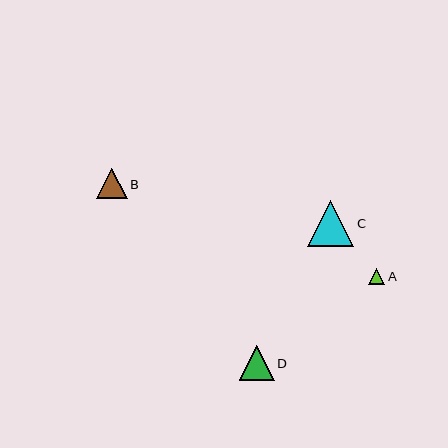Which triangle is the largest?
Triangle C is the largest with a size of approximately 46 pixels.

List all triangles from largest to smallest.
From largest to smallest: C, D, B, A.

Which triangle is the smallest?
Triangle A is the smallest with a size of approximately 16 pixels.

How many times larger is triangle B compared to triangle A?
Triangle B is approximately 1.9 times the size of triangle A.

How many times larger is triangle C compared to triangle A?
Triangle C is approximately 2.8 times the size of triangle A.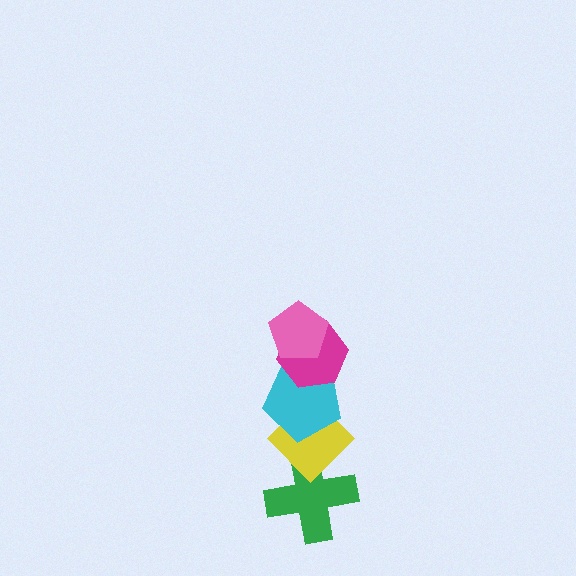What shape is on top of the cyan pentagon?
The magenta hexagon is on top of the cyan pentagon.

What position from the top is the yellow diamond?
The yellow diamond is 4th from the top.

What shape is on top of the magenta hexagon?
The pink pentagon is on top of the magenta hexagon.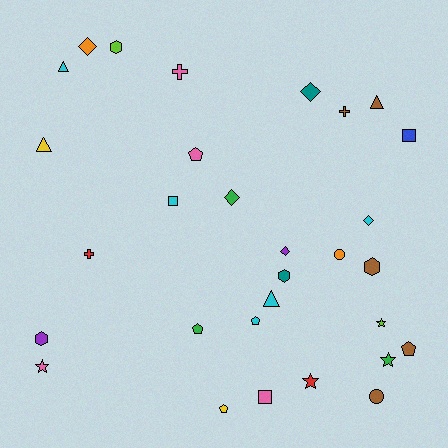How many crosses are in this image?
There are 3 crosses.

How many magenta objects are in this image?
There are no magenta objects.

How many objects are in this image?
There are 30 objects.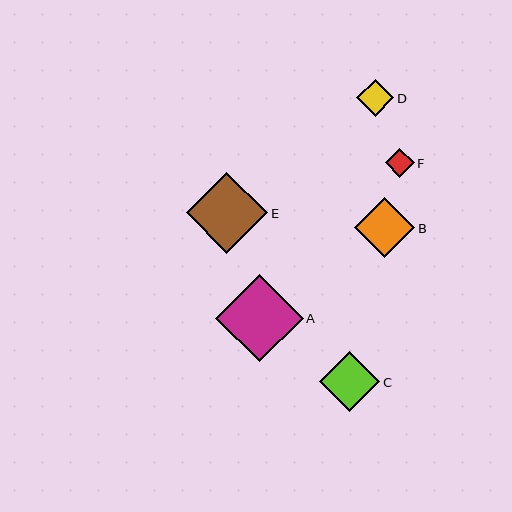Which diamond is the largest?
Diamond A is the largest with a size of approximately 87 pixels.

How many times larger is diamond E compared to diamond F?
Diamond E is approximately 2.8 times the size of diamond F.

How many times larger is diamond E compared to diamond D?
Diamond E is approximately 2.2 times the size of diamond D.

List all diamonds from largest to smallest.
From largest to smallest: A, E, B, C, D, F.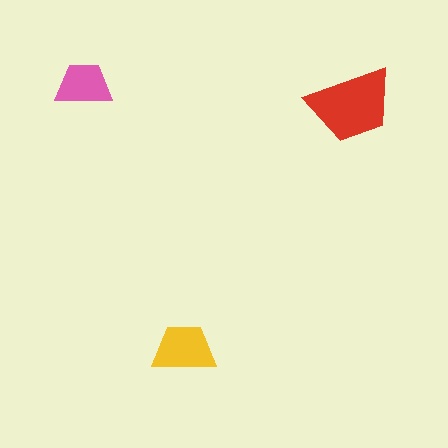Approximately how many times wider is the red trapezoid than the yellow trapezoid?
About 1.5 times wider.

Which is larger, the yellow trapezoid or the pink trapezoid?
The yellow one.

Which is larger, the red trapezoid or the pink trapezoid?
The red one.